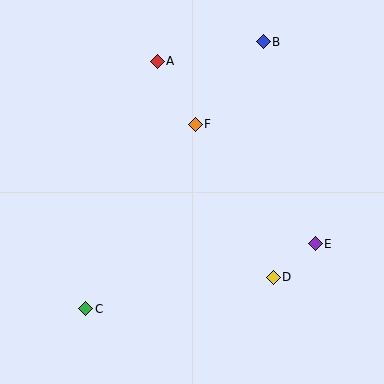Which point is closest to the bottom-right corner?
Point D is closest to the bottom-right corner.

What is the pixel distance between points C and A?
The distance between C and A is 258 pixels.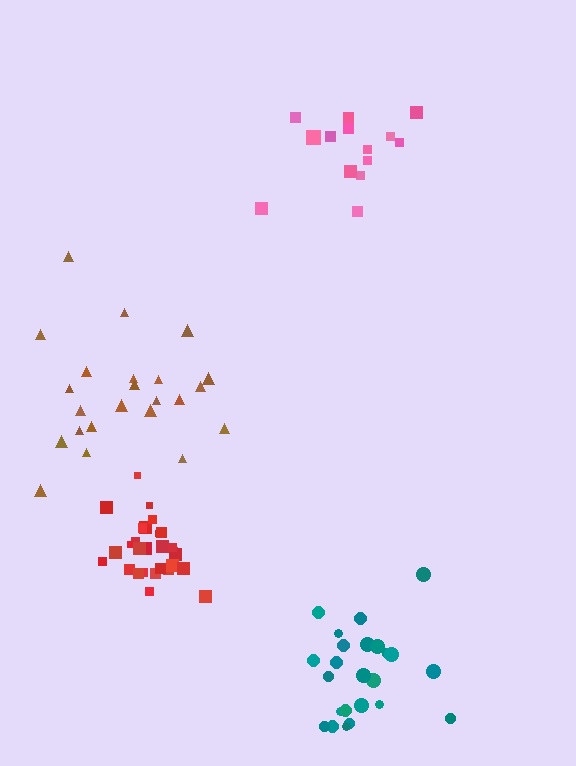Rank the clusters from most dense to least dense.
red, teal, pink, brown.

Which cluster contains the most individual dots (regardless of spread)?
Red (29).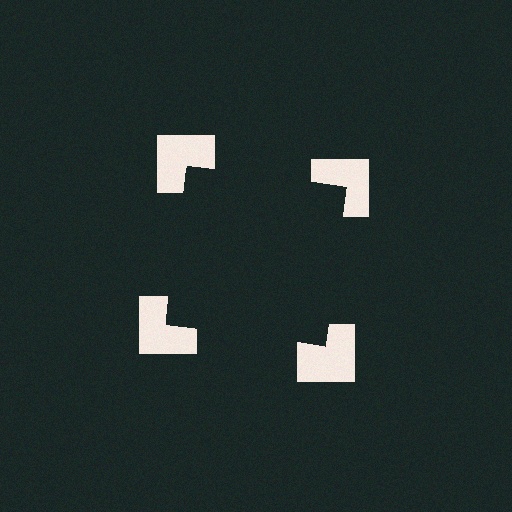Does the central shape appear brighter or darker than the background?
It typically appears slightly darker than the background, even though no actual brightness change is drawn.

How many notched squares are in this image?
There are 4 — one at each vertex of the illusory square.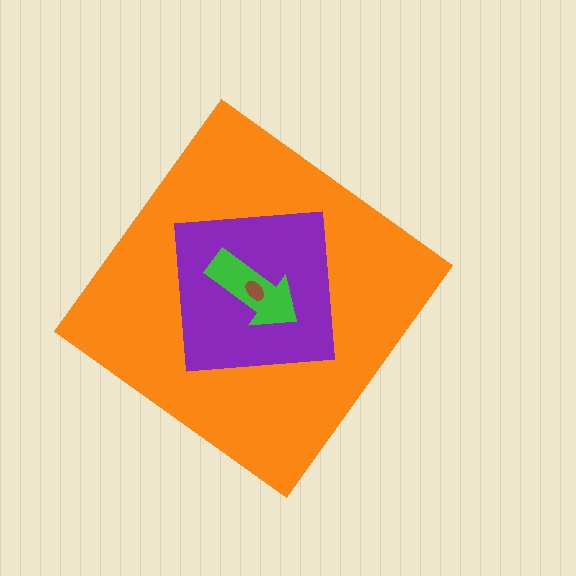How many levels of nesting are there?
4.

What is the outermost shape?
The orange diamond.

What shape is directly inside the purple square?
The green arrow.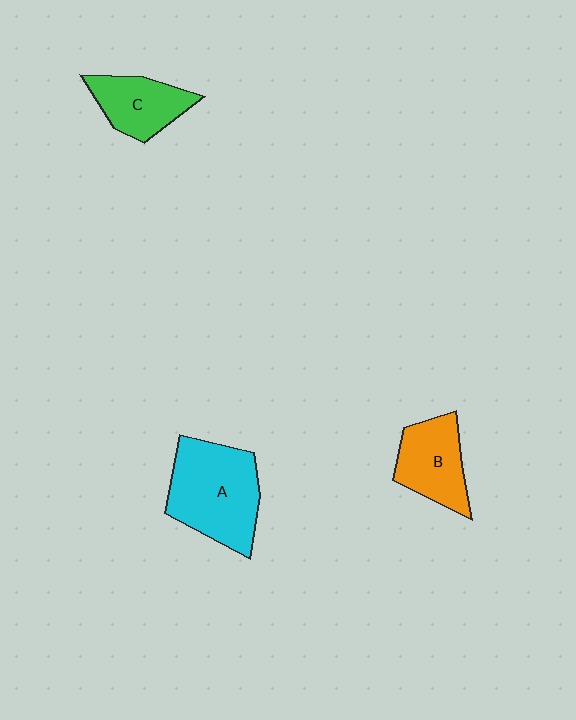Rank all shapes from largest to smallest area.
From largest to smallest: A (cyan), B (orange), C (green).